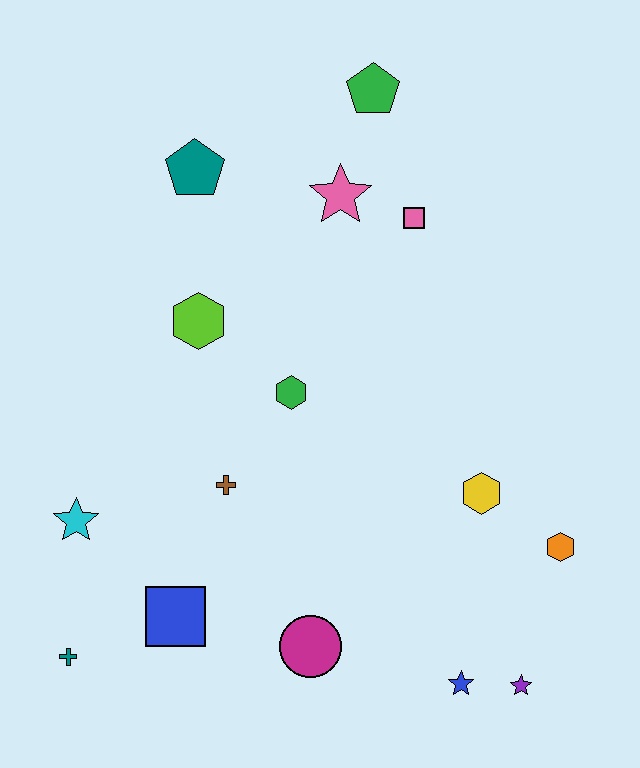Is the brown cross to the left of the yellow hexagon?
Yes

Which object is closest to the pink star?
The pink square is closest to the pink star.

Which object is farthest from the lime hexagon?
The purple star is farthest from the lime hexagon.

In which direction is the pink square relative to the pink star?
The pink square is to the right of the pink star.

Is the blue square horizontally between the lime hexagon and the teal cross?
Yes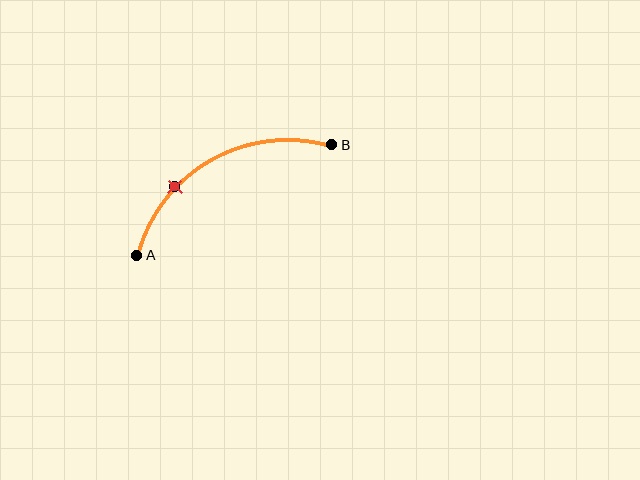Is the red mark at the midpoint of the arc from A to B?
No. The red mark lies on the arc but is closer to endpoint A. The arc midpoint would be at the point on the curve equidistant along the arc from both A and B.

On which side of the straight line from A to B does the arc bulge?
The arc bulges above the straight line connecting A and B.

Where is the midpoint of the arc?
The arc midpoint is the point on the curve farthest from the straight line joining A and B. It sits above that line.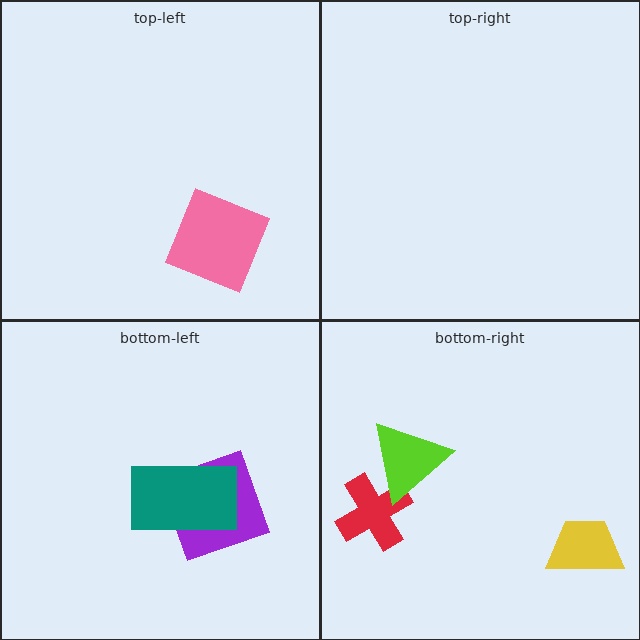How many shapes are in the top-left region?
1.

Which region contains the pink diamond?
The top-left region.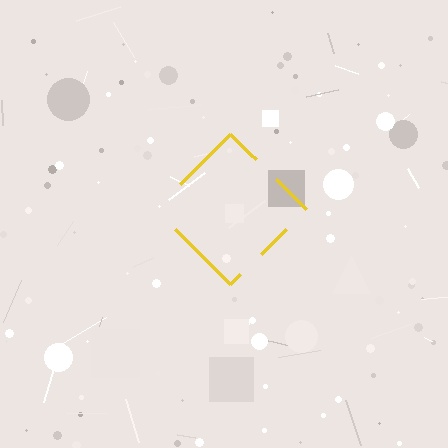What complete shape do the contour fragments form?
The contour fragments form a diamond.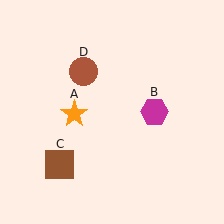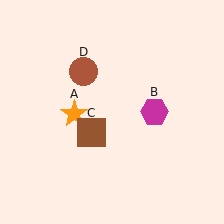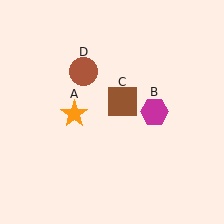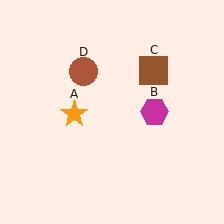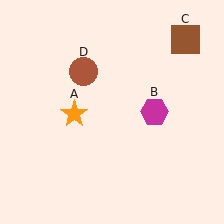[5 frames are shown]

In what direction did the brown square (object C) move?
The brown square (object C) moved up and to the right.